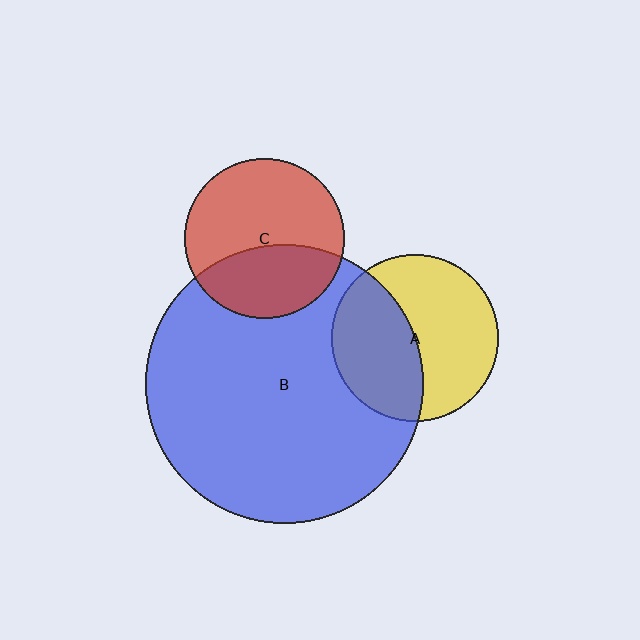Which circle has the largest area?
Circle B (blue).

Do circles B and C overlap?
Yes.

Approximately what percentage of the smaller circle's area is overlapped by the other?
Approximately 40%.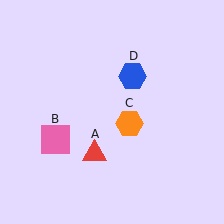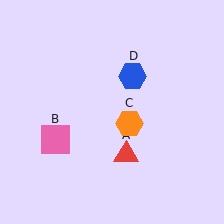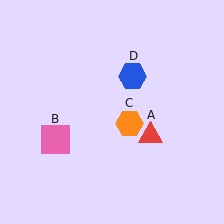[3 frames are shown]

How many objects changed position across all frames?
1 object changed position: red triangle (object A).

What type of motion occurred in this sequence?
The red triangle (object A) rotated counterclockwise around the center of the scene.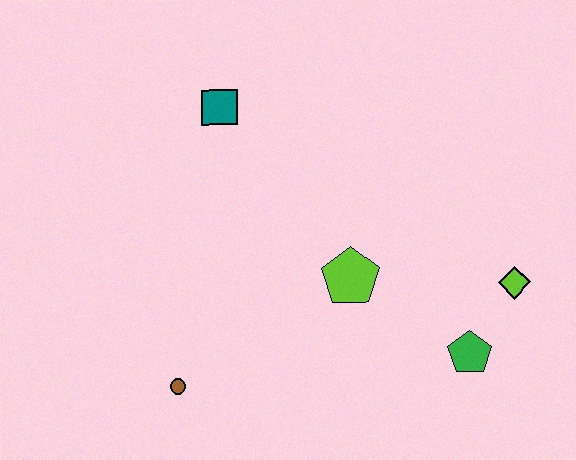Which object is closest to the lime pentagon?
The green pentagon is closest to the lime pentagon.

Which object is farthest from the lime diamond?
The brown circle is farthest from the lime diamond.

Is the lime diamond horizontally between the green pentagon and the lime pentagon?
No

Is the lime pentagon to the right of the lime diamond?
No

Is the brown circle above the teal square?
No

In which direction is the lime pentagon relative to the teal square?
The lime pentagon is below the teal square.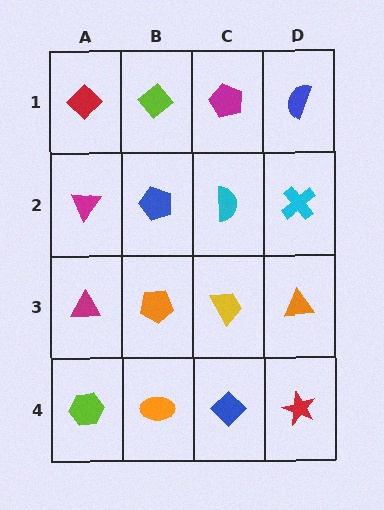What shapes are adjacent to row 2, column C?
A magenta pentagon (row 1, column C), a yellow trapezoid (row 3, column C), a blue pentagon (row 2, column B), a cyan cross (row 2, column D).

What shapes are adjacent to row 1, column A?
A magenta triangle (row 2, column A), a lime diamond (row 1, column B).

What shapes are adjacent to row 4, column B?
An orange pentagon (row 3, column B), a lime hexagon (row 4, column A), a blue diamond (row 4, column C).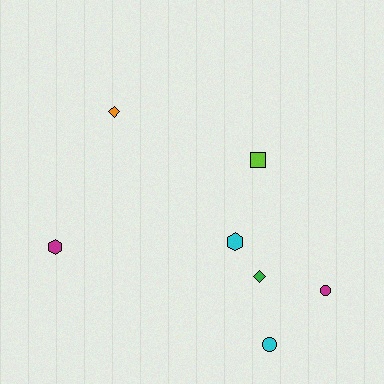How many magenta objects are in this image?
There are 2 magenta objects.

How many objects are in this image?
There are 7 objects.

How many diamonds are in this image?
There are 2 diamonds.